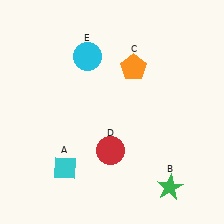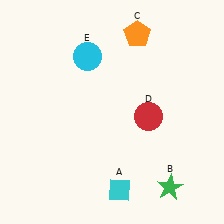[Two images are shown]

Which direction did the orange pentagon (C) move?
The orange pentagon (C) moved up.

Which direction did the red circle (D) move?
The red circle (D) moved right.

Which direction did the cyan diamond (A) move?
The cyan diamond (A) moved right.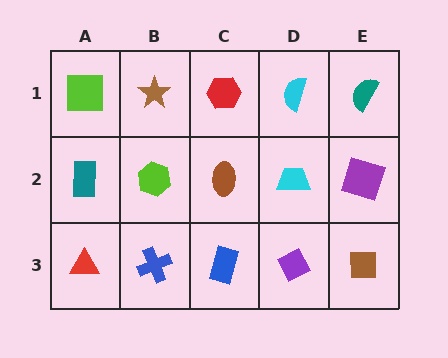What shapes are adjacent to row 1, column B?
A lime hexagon (row 2, column B), a lime square (row 1, column A), a red hexagon (row 1, column C).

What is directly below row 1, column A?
A teal rectangle.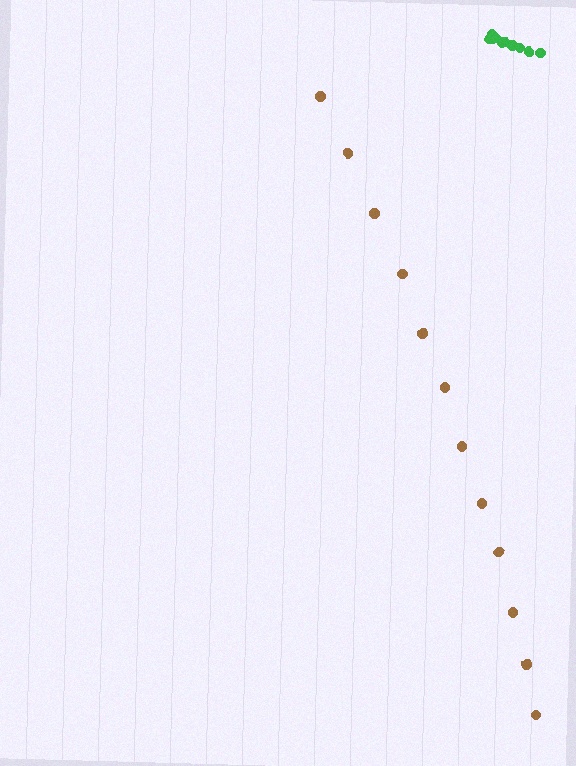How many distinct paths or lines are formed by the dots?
There are 2 distinct paths.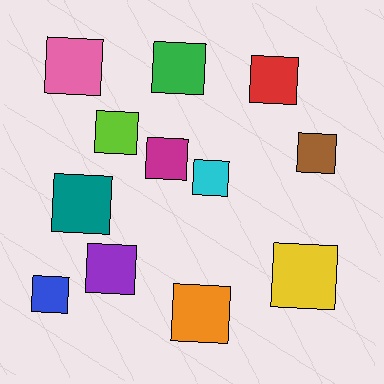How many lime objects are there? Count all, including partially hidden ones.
There is 1 lime object.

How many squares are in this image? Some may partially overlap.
There are 12 squares.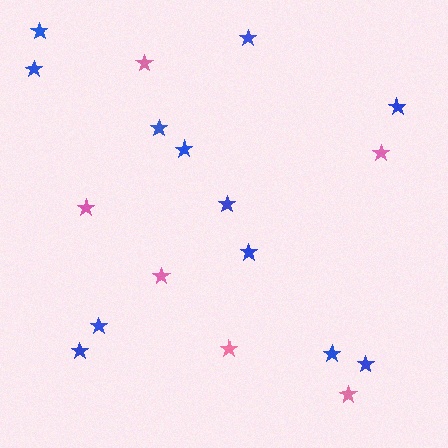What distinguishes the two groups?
There are 2 groups: one group of blue stars (12) and one group of pink stars (6).